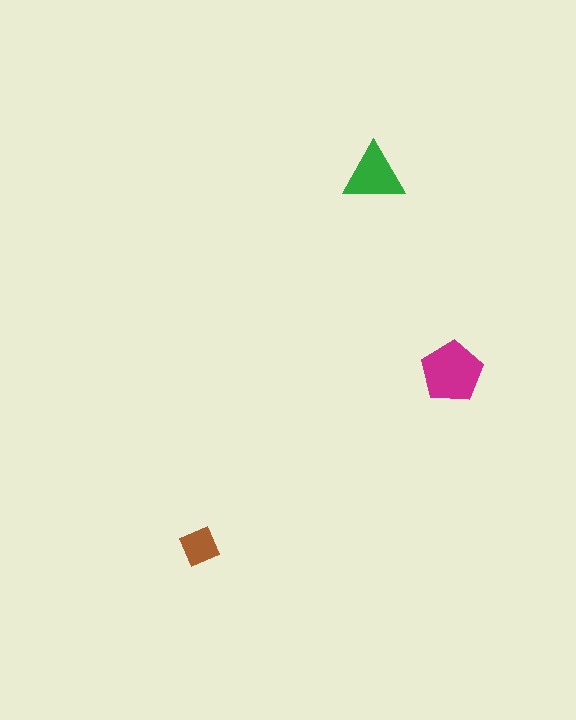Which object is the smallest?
The brown diamond.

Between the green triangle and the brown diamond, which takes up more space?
The green triangle.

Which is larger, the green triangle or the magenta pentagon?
The magenta pentagon.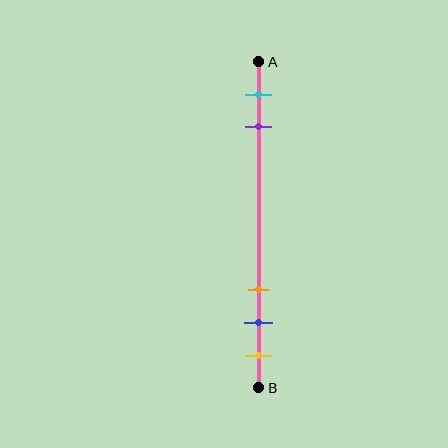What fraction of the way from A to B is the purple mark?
The purple mark is approximately 20% (0.2) of the way from A to B.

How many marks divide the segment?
There are 5 marks dividing the segment.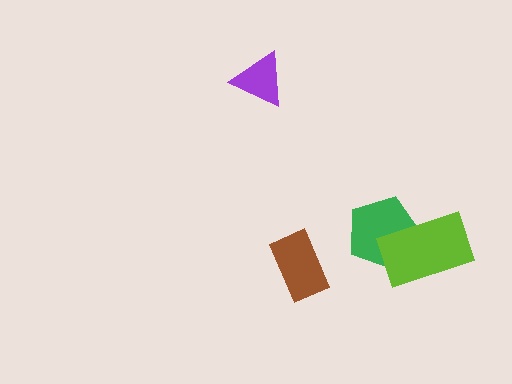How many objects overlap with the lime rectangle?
1 object overlaps with the lime rectangle.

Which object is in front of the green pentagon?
The lime rectangle is in front of the green pentagon.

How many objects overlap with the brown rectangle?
0 objects overlap with the brown rectangle.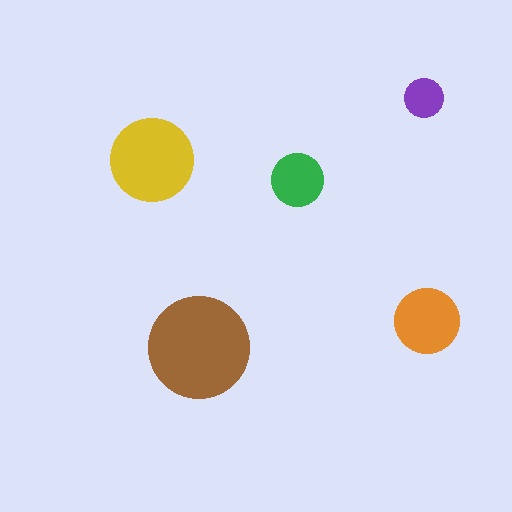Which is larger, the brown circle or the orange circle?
The brown one.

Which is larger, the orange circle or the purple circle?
The orange one.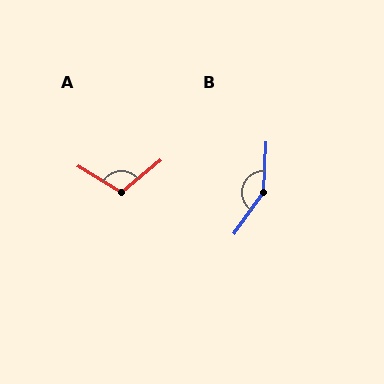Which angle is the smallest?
A, at approximately 109 degrees.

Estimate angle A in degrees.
Approximately 109 degrees.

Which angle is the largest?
B, at approximately 147 degrees.